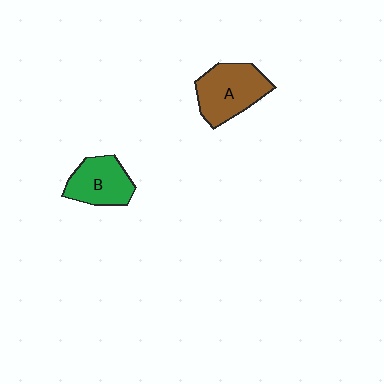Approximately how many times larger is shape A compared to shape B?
Approximately 1.2 times.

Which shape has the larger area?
Shape A (brown).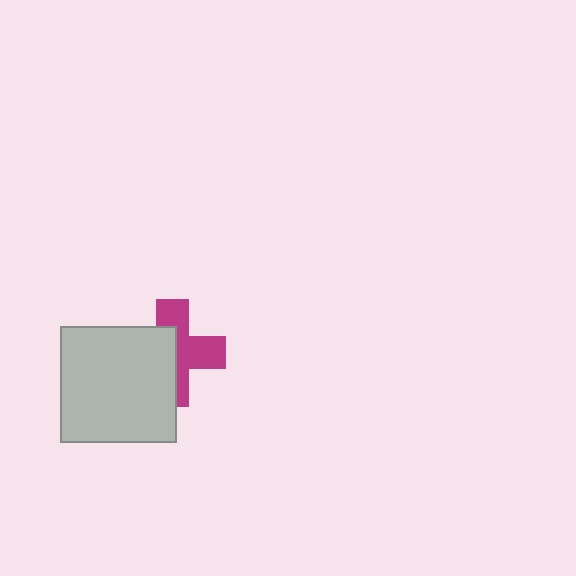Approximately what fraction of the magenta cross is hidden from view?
Roughly 50% of the magenta cross is hidden behind the light gray square.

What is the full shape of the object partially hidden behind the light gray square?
The partially hidden object is a magenta cross.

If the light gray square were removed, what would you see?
You would see the complete magenta cross.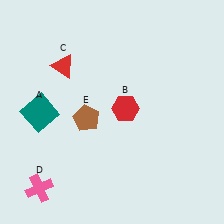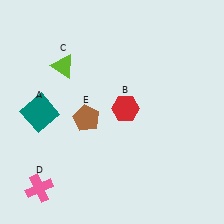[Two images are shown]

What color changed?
The triangle (C) changed from red in Image 1 to lime in Image 2.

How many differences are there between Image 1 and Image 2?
There is 1 difference between the two images.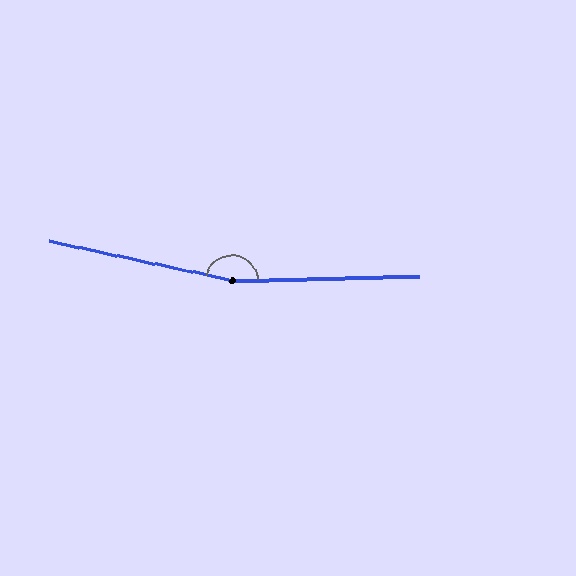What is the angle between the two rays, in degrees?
Approximately 166 degrees.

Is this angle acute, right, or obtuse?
It is obtuse.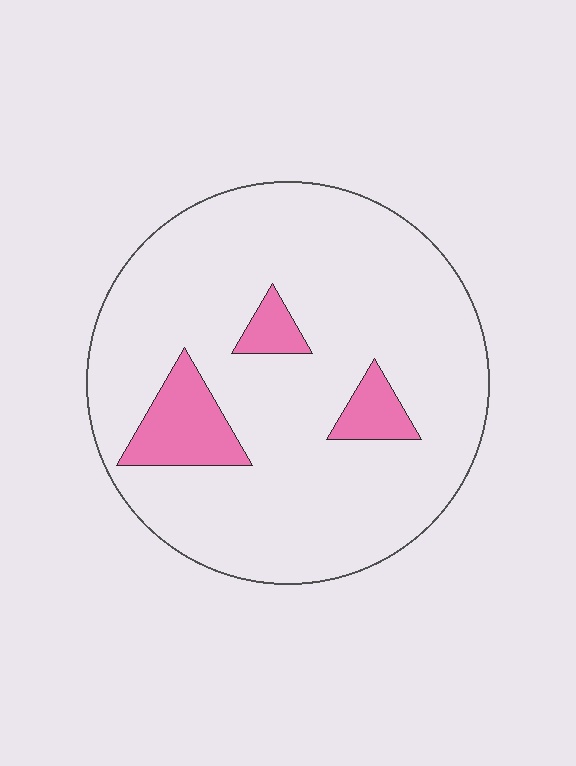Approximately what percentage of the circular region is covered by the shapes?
Approximately 10%.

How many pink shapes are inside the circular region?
3.